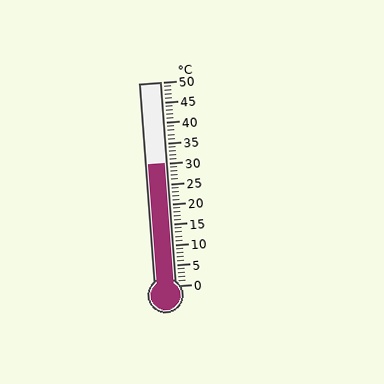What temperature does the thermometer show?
The thermometer shows approximately 30°C.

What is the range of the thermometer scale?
The thermometer scale ranges from 0°C to 50°C.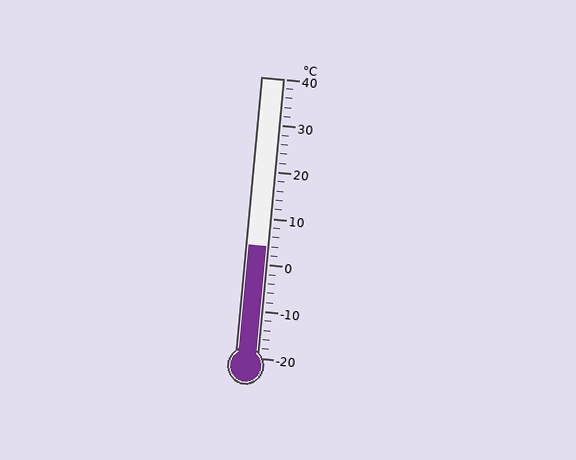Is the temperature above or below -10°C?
The temperature is above -10°C.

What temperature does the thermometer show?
The thermometer shows approximately 4°C.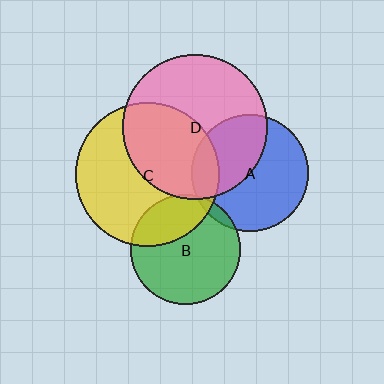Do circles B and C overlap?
Yes.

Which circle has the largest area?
Circle D (pink).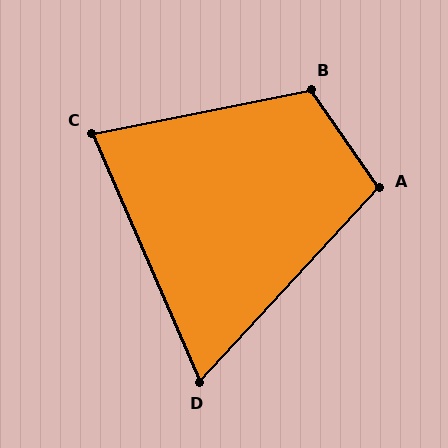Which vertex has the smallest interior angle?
D, at approximately 66 degrees.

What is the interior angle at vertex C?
Approximately 78 degrees (acute).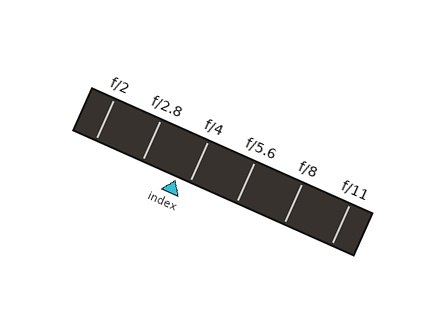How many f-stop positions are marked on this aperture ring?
There are 6 f-stop positions marked.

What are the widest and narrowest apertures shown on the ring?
The widest aperture shown is f/2 and the narrowest is f/11.